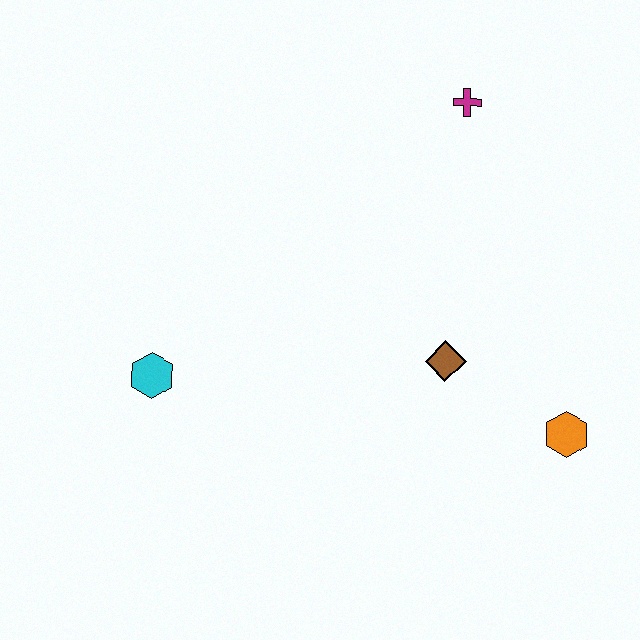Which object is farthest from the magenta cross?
The cyan hexagon is farthest from the magenta cross.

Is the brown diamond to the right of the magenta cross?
No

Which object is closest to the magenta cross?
The brown diamond is closest to the magenta cross.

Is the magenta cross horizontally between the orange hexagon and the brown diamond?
Yes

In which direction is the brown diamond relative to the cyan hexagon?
The brown diamond is to the right of the cyan hexagon.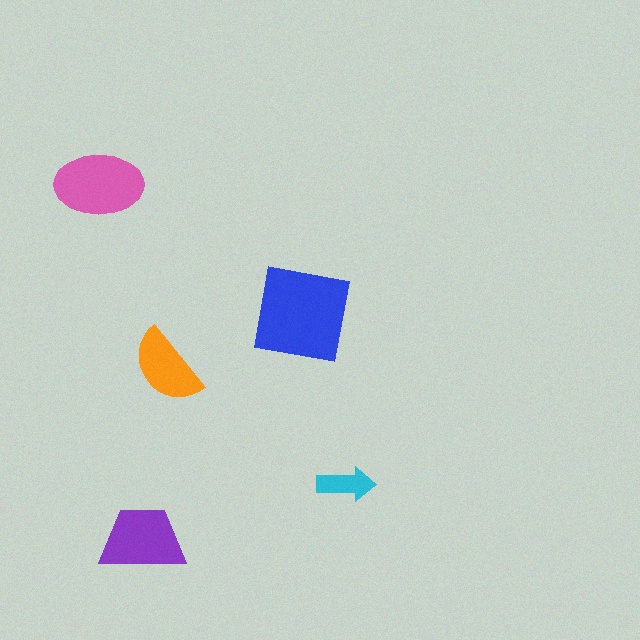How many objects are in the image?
There are 5 objects in the image.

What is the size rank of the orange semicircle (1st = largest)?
4th.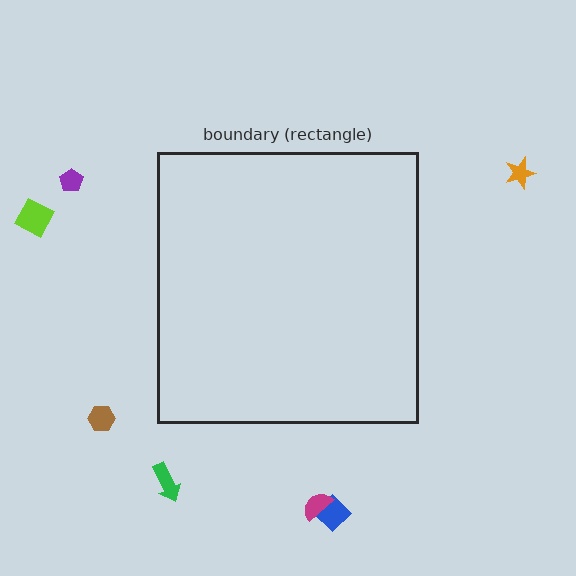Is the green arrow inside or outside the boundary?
Outside.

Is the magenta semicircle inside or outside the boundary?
Outside.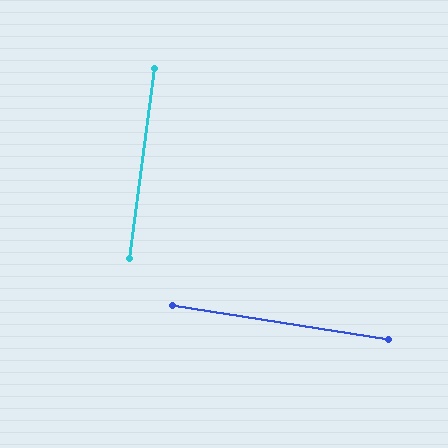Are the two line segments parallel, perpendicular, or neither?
Perpendicular — they meet at approximately 88°.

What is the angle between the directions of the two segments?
Approximately 88 degrees.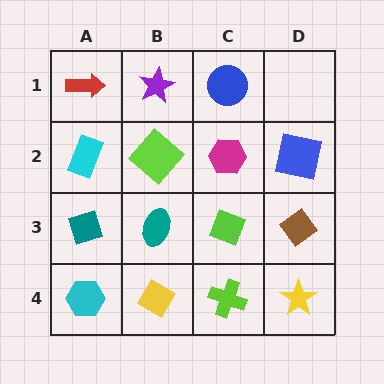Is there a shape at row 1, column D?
No, that cell is empty.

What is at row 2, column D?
A blue square.